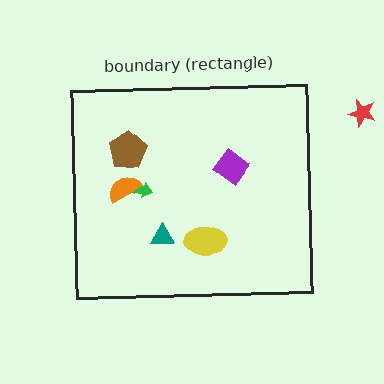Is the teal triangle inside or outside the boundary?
Inside.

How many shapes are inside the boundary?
6 inside, 1 outside.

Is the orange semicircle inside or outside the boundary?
Inside.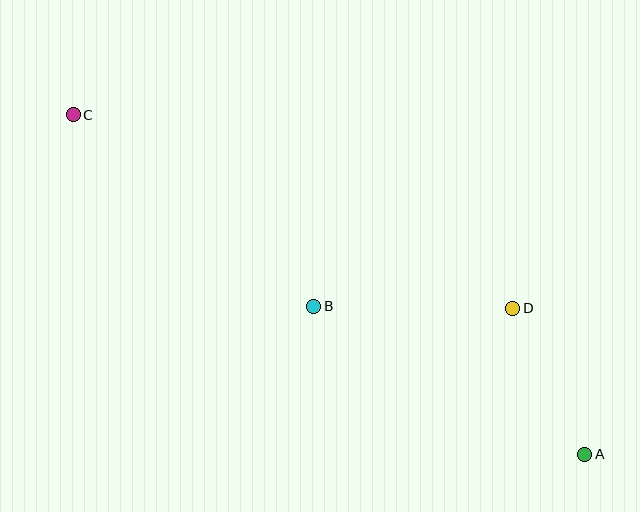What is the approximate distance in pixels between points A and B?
The distance between A and B is approximately 309 pixels.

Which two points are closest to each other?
Points A and D are closest to each other.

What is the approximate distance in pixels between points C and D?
The distance between C and D is approximately 480 pixels.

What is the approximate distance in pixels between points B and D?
The distance between B and D is approximately 199 pixels.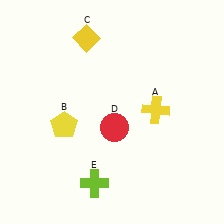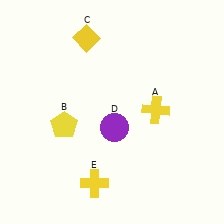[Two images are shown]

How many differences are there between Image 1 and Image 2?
There are 2 differences between the two images.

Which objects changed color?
D changed from red to purple. E changed from lime to yellow.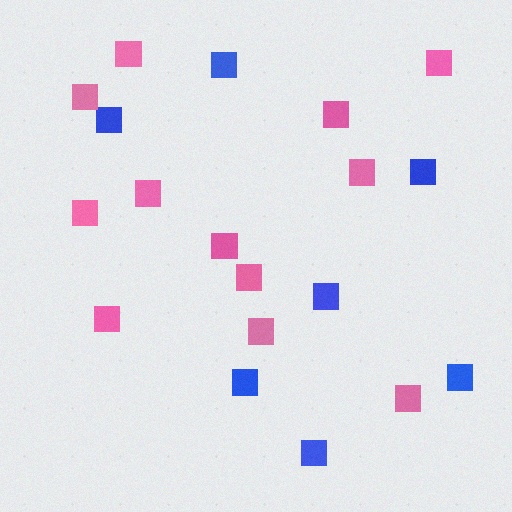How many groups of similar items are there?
There are 2 groups: one group of blue squares (7) and one group of pink squares (12).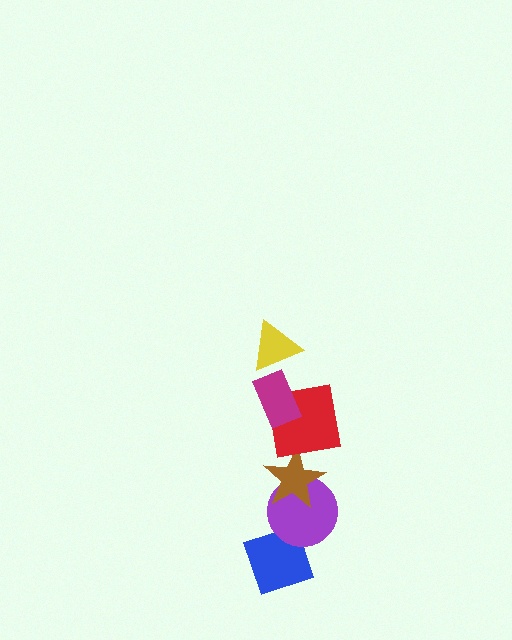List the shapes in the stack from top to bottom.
From top to bottom: the yellow triangle, the magenta rectangle, the red square, the brown star, the purple circle, the blue diamond.